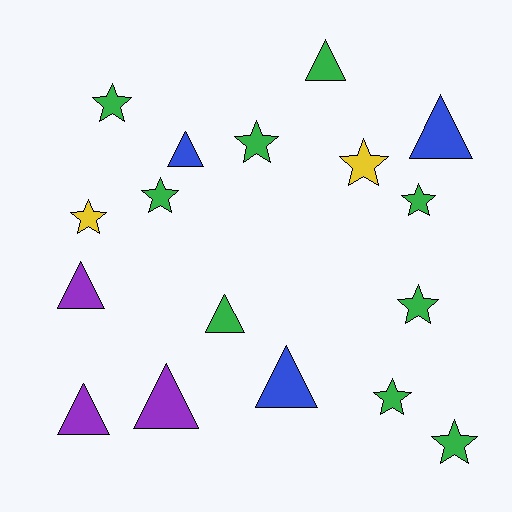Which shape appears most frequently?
Star, with 9 objects.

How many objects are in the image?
There are 17 objects.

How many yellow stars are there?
There are 2 yellow stars.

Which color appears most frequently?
Green, with 9 objects.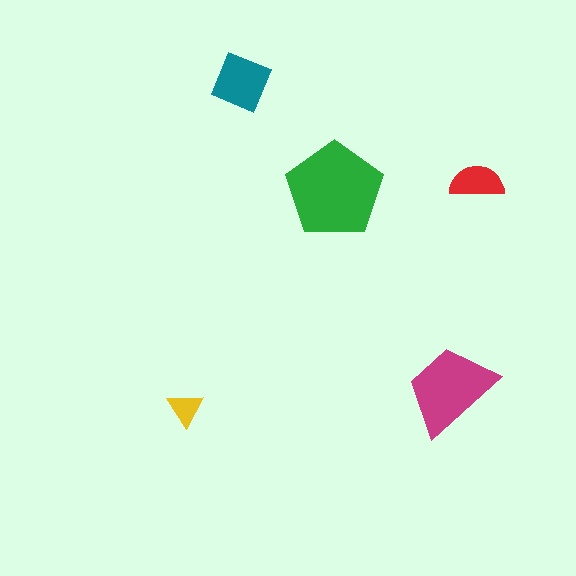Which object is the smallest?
The yellow triangle.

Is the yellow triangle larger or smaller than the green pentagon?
Smaller.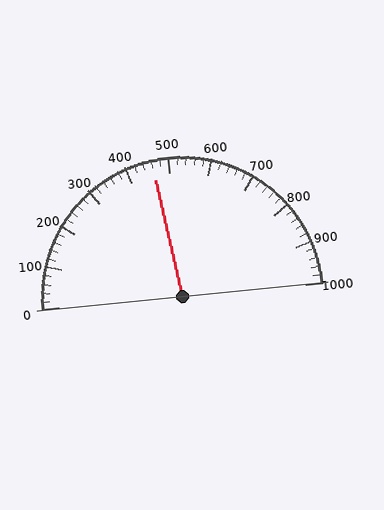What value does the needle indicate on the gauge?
The needle indicates approximately 460.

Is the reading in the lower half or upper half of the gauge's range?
The reading is in the lower half of the range (0 to 1000).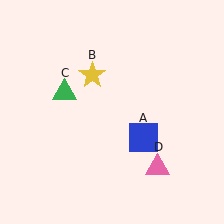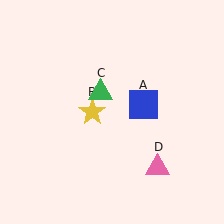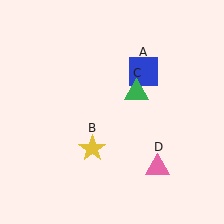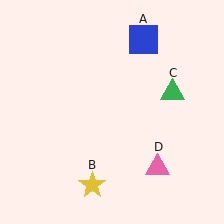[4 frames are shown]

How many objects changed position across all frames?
3 objects changed position: blue square (object A), yellow star (object B), green triangle (object C).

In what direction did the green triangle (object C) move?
The green triangle (object C) moved right.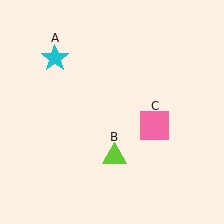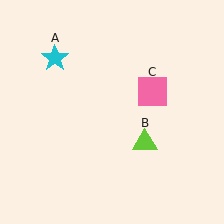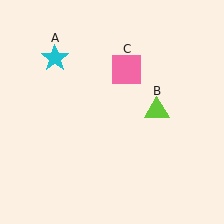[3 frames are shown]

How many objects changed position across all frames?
2 objects changed position: lime triangle (object B), pink square (object C).